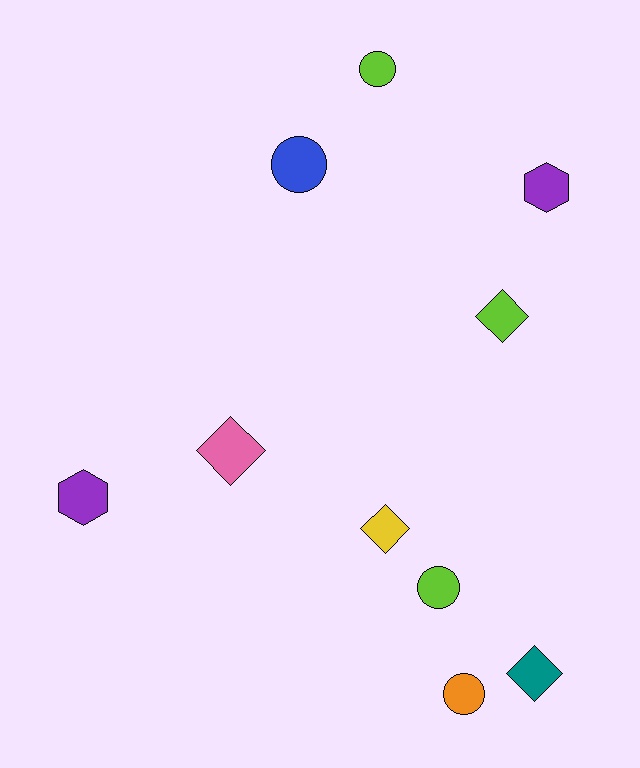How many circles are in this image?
There are 4 circles.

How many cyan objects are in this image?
There are no cyan objects.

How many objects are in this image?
There are 10 objects.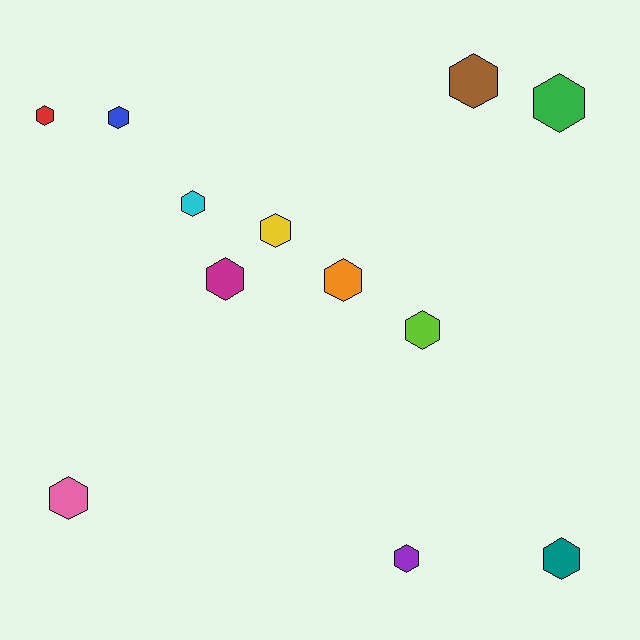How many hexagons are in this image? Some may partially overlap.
There are 12 hexagons.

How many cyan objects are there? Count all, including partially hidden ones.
There is 1 cyan object.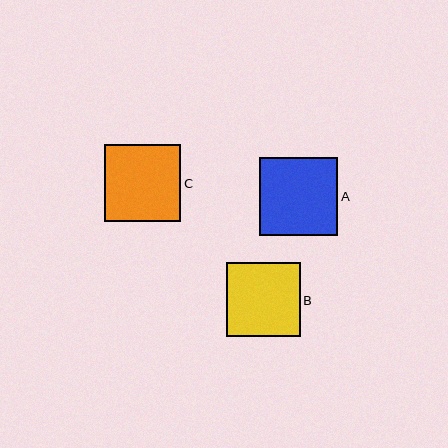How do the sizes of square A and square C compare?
Square A and square C are approximately the same size.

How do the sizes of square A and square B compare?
Square A and square B are approximately the same size.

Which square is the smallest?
Square B is the smallest with a size of approximately 74 pixels.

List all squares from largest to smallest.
From largest to smallest: A, C, B.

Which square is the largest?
Square A is the largest with a size of approximately 79 pixels.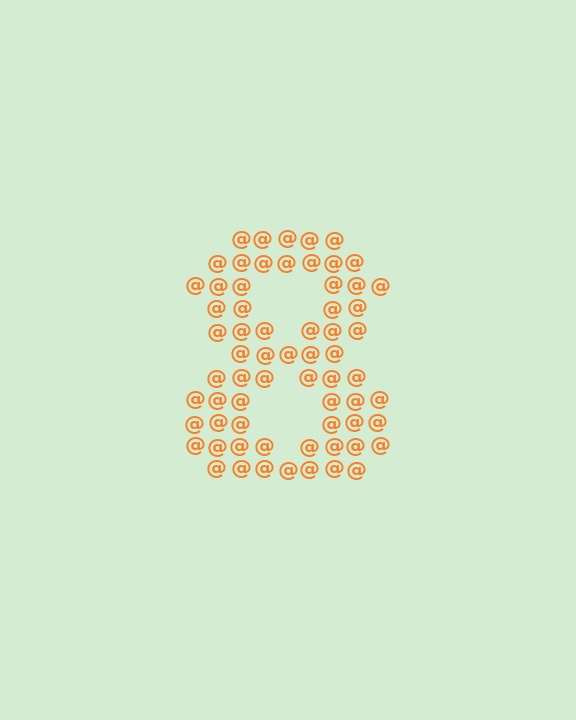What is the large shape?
The large shape is the digit 8.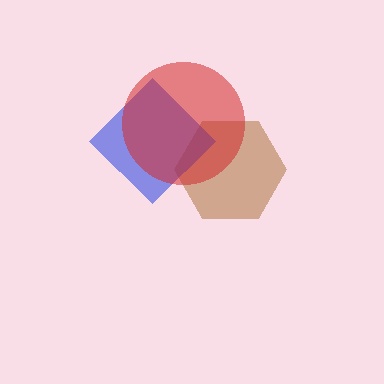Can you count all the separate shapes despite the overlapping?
Yes, there are 3 separate shapes.